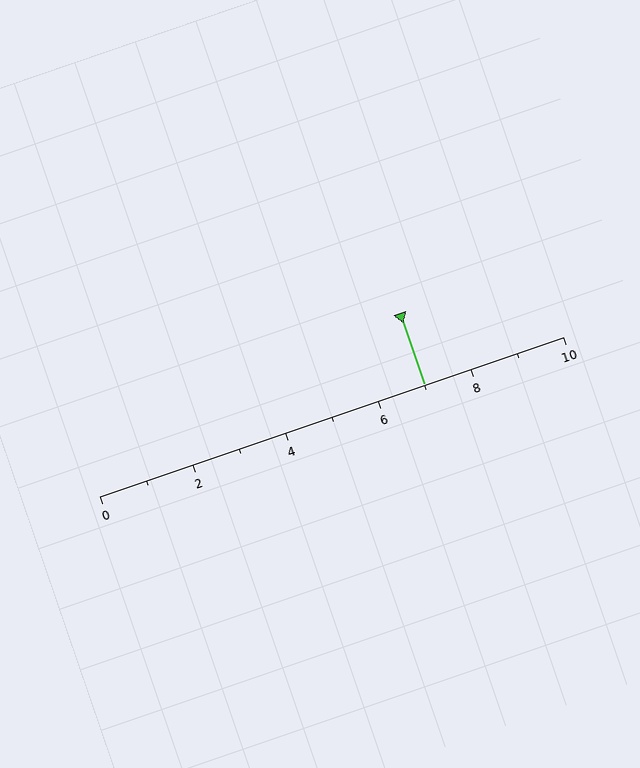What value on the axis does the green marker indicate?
The marker indicates approximately 7.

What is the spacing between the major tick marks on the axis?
The major ticks are spaced 2 apart.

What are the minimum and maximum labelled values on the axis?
The axis runs from 0 to 10.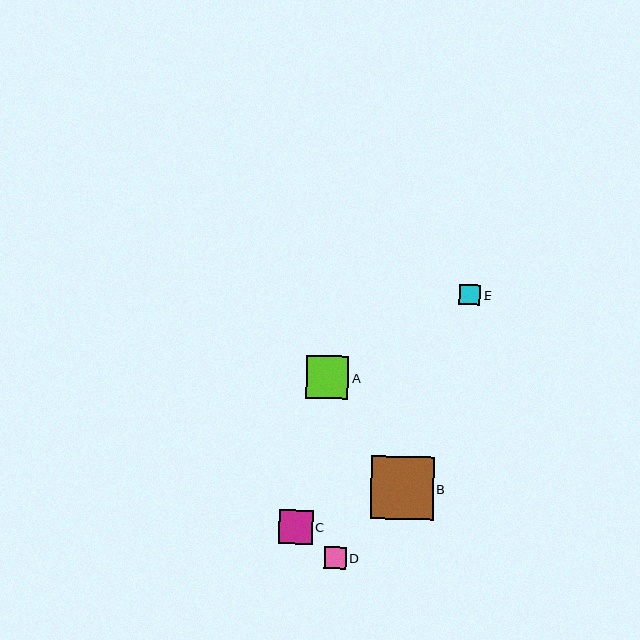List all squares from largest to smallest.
From largest to smallest: B, A, C, D, E.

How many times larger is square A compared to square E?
Square A is approximately 2.0 times the size of square E.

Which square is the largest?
Square B is the largest with a size of approximately 63 pixels.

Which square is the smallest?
Square E is the smallest with a size of approximately 21 pixels.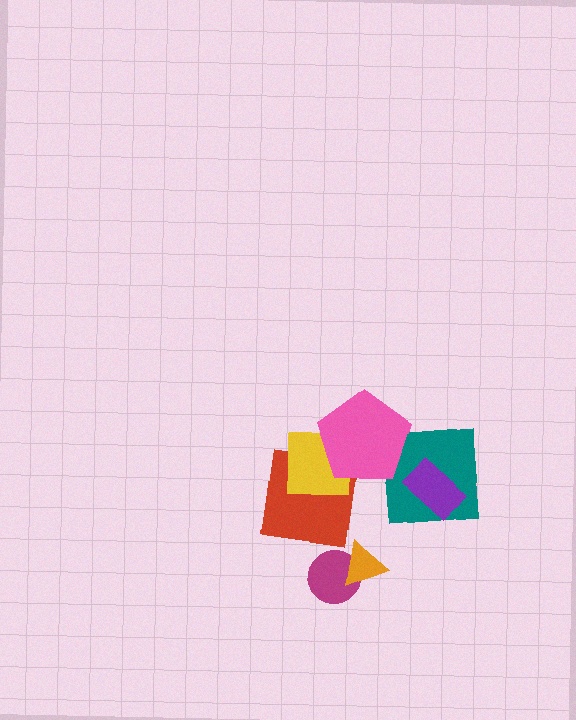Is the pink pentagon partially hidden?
No, no other shape covers it.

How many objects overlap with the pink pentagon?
3 objects overlap with the pink pentagon.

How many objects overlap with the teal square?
2 objects overlap with the teal square.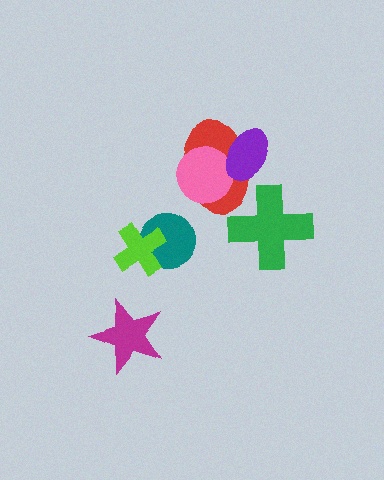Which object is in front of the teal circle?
The lime cross is in front of the teal circle.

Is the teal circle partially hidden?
Yes, it is partially covered by another shape.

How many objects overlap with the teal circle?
1 object overlaps with the teal circle.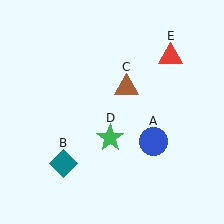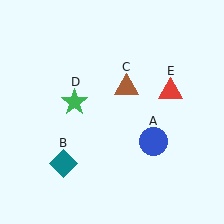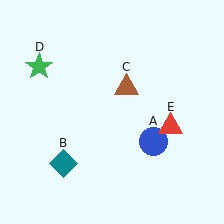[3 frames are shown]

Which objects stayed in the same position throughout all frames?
Blue circle (object A) and teal diamond (object B) and brown triangle (object C) remained stationary.